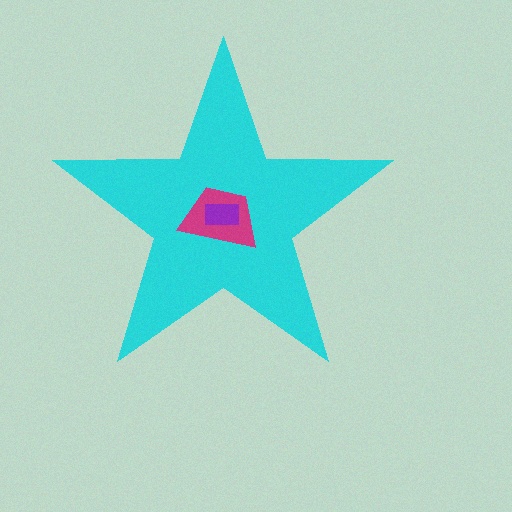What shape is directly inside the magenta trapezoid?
The purple rectangle.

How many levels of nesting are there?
3.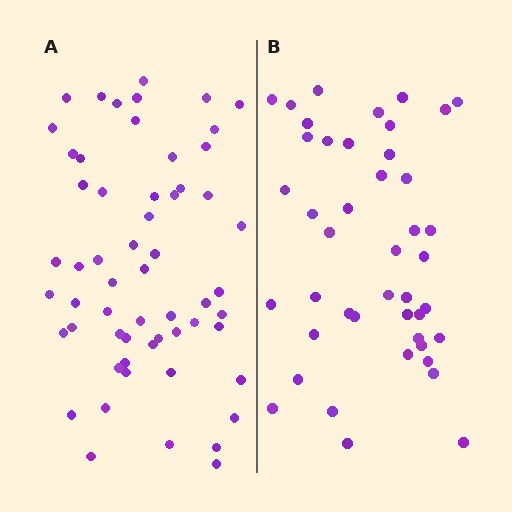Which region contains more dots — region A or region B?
Region A (the left region) has more dots.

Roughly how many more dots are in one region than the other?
Region A has approximately 15 more dots than region B.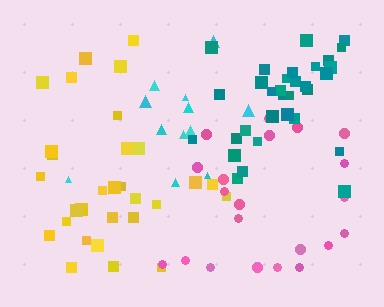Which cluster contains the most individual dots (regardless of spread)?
Teal (32).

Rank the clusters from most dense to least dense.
teal, pink, cyan, yellow.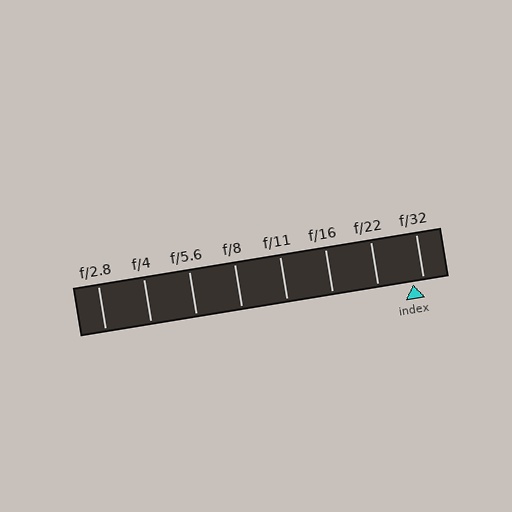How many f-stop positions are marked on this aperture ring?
There are 8 f-stop positions marked.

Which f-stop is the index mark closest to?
The index mark is closest to f/32.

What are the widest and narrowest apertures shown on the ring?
The widest aperture shown is f/2.8 and the narrowest is f/32.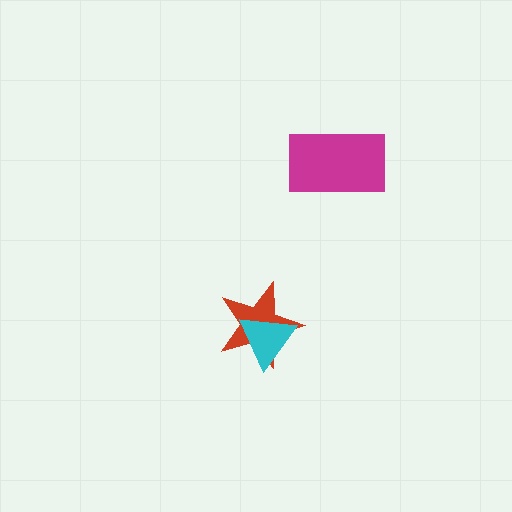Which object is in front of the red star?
The cyan triangle is in front of the red star.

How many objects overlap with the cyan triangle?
1 object overlaps with the cyan triangle.